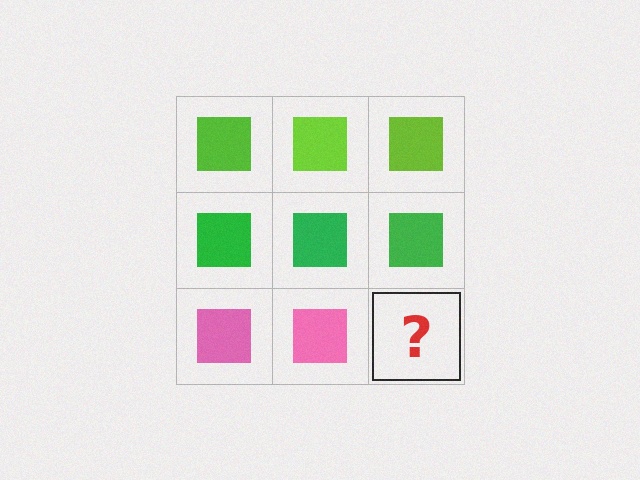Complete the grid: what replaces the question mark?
The question mark should be replaced with a pink square.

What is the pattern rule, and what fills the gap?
The rule is that each row has a consistent color. The gap should be filled with a pink square.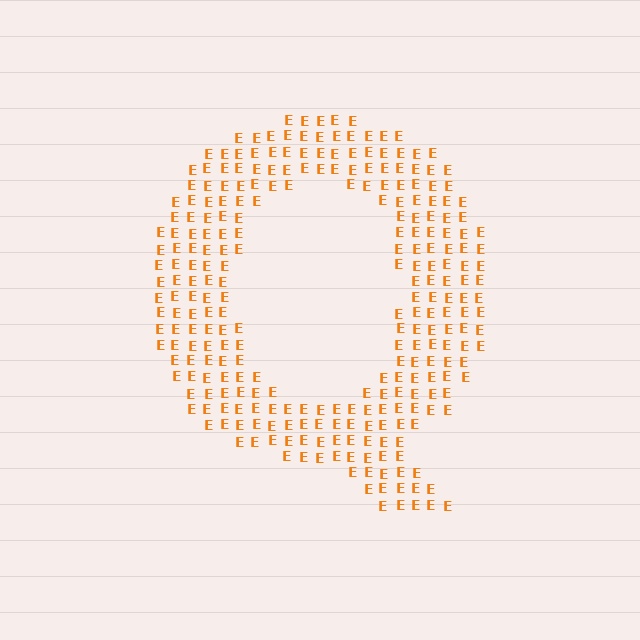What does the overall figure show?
The overall figure shows the letter Q.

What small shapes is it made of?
It is made of small letter E's.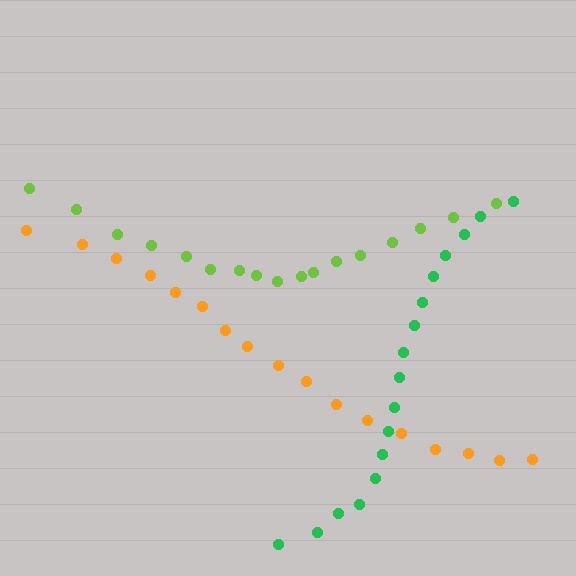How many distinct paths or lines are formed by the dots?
There are 3 distinct paths.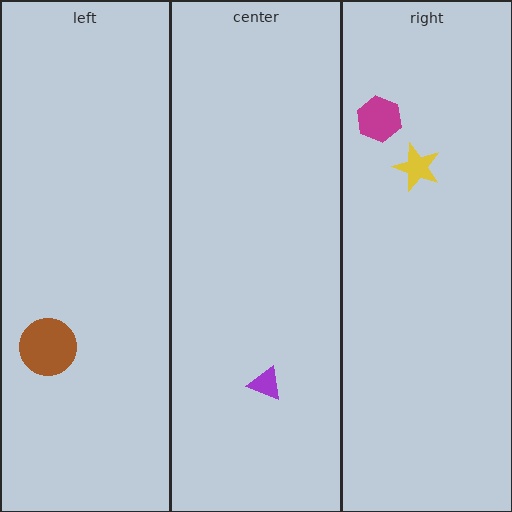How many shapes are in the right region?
2.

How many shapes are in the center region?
1.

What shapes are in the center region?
The purple triangle.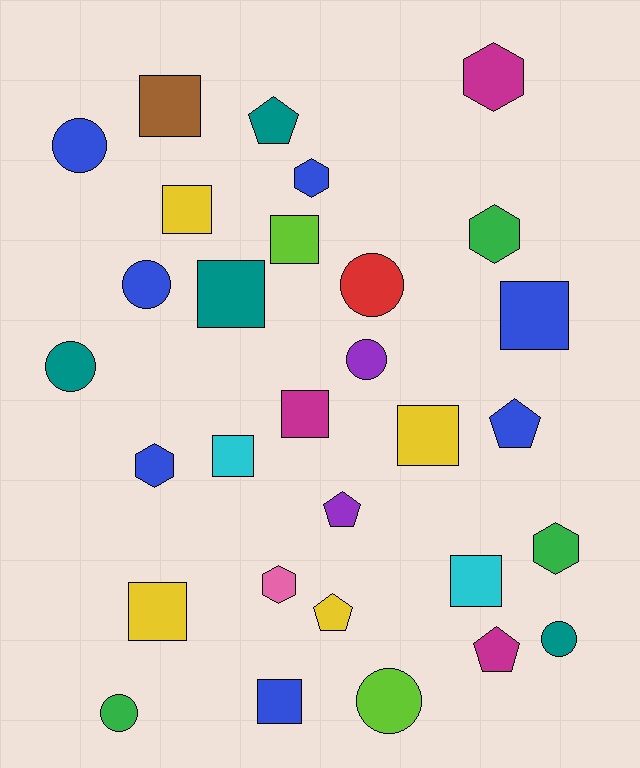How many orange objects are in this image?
There are no orange objects.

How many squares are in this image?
There are 11 squares.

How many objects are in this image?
There are 30 objects.